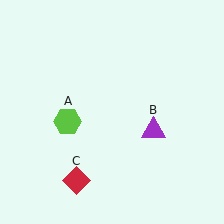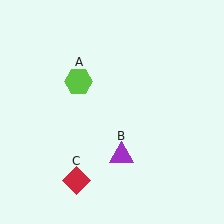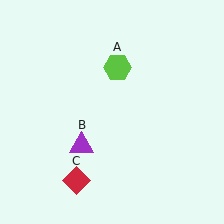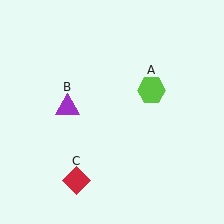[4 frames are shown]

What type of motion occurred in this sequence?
The lime hexagon (object A), purple triangle (object B) rotated clockwise around the center of the scene.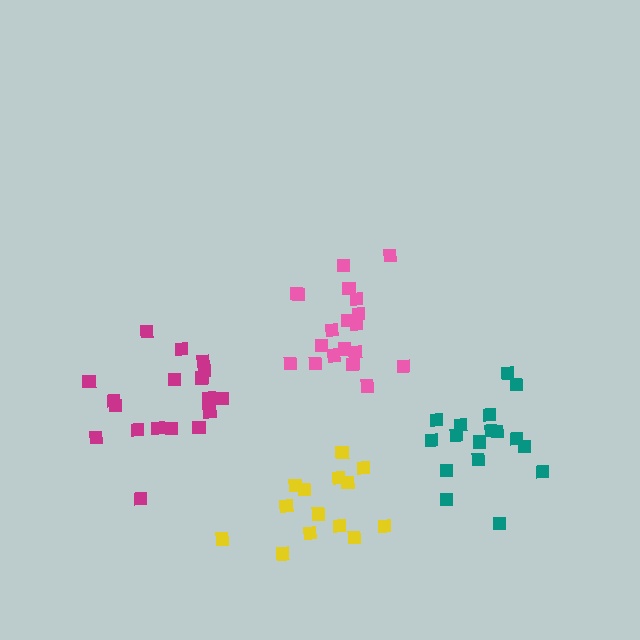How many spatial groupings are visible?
There are 4 spatial groupings.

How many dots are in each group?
Group 1: 17 dots, Group 2: 14 dots, Group 3: 19 dots, Group 4: 18 dots (68 total).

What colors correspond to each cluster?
The clusters are colored: teal, yellow, pink, magenta.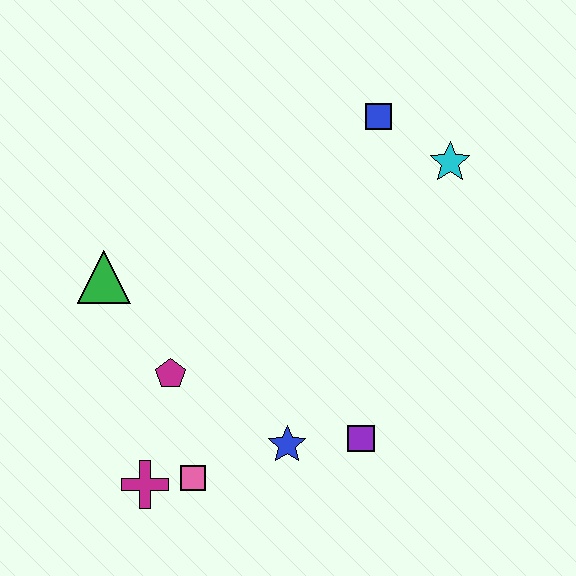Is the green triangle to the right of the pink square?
No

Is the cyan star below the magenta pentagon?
No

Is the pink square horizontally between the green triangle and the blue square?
Yes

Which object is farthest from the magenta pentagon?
The cyan star is farthest from the magenta pentagon.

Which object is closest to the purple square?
The blue star is closest to the purple square.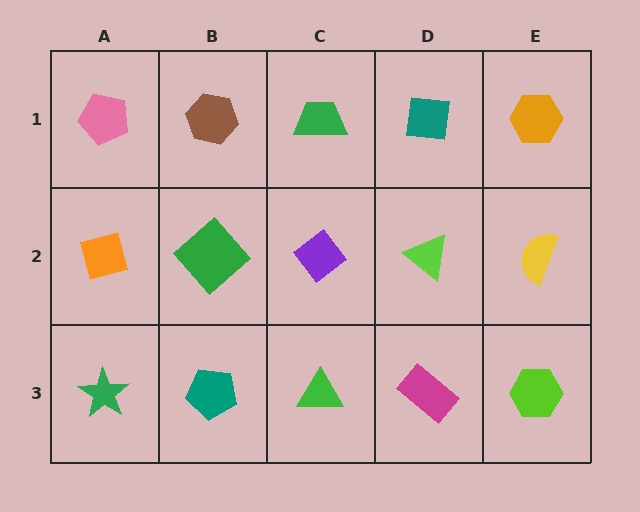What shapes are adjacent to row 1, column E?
A yellow semicircle (row 2, column E), a teal square (row 1, column D).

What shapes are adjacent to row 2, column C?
A green trapezoid (row 1, column C), a green triangle (row 3, column C), a green diamond (row 2, column B), a lime triangle (row 2, column D).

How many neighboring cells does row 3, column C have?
3.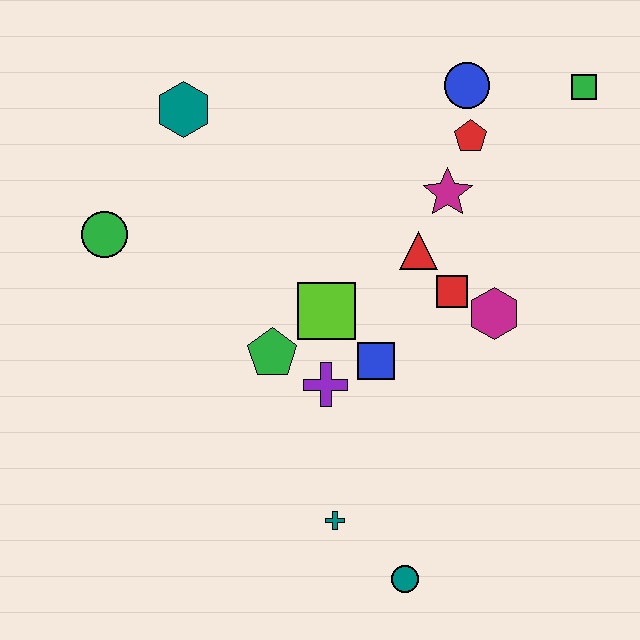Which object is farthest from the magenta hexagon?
The green circle is farthest from the magenta hexagon.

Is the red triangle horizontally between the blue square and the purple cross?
No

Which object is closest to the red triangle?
The red square is closest to the red triangle.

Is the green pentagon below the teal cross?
No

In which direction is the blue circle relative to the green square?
The blue circle is to the left of the green square.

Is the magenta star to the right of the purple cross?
Yes